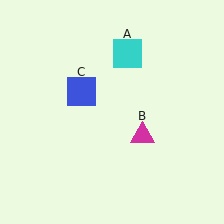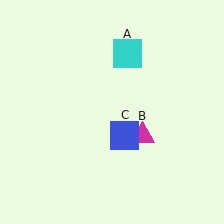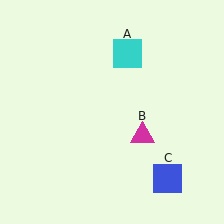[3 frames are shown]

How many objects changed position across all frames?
1 object changed position: blue square (object C).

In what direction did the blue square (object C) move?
The blue square (object C) moved down and to the right.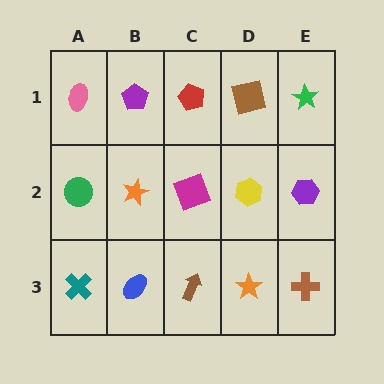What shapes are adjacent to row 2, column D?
A brown square (row 1, column D), an orange star (row 3, column D), a magenta square (row 2, column C), a purple hexagon (row 2, column E).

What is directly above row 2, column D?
A brown square.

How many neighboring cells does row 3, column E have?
2.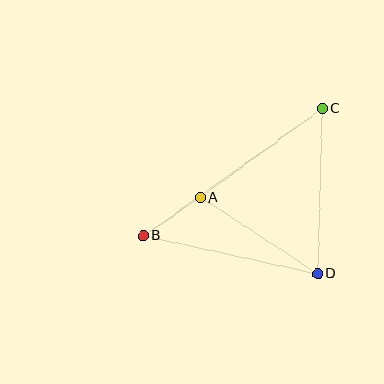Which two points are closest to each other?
Points A and B are closest to each other.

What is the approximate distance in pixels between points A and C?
The distance between A and C is approximately 151 pixels.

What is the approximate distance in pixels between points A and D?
The distance between A and D is approximately 139 pixels.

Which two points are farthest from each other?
Points B and C are farthest from each other.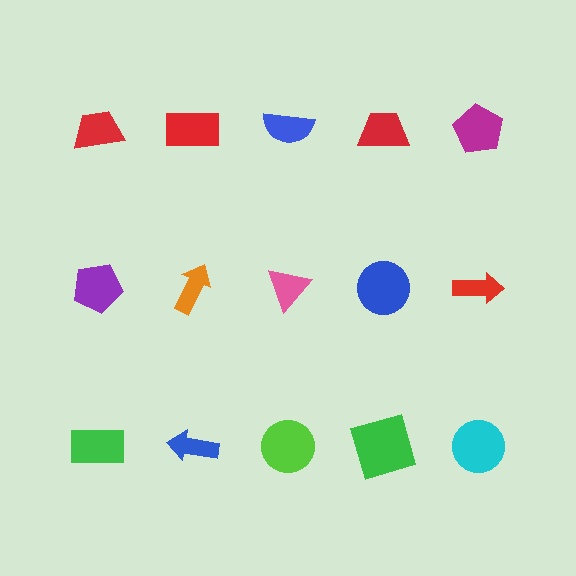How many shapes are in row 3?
5 shapes.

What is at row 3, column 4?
A green square.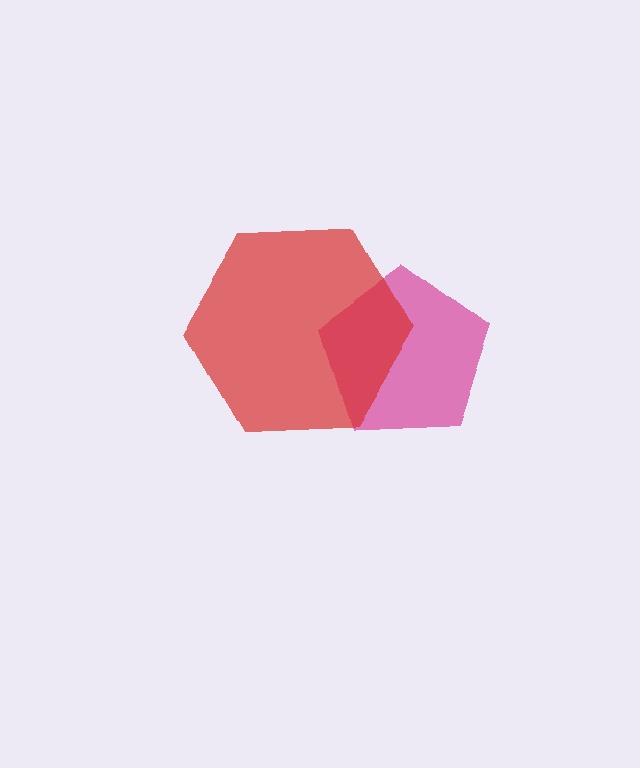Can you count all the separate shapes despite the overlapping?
Yes, there are 2 separate shapes.